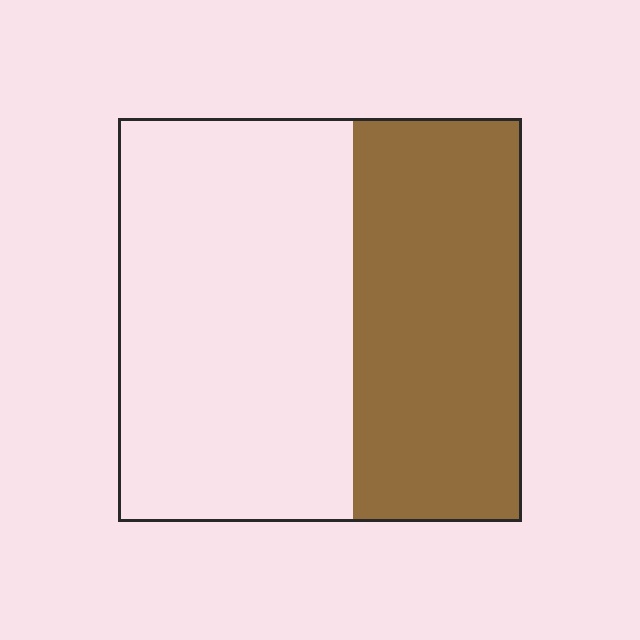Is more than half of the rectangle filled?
No.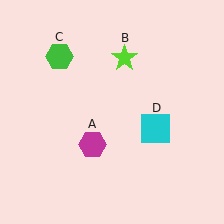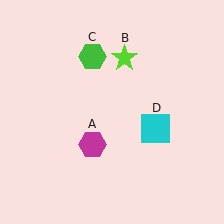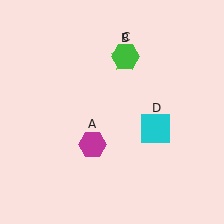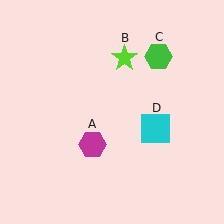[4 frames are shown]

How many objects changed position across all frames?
1 object changed position: green hexagon (object C).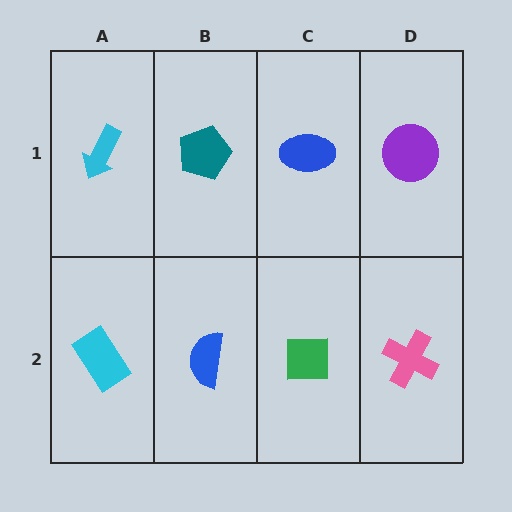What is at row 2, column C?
A green square.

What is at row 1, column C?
A blue ellipse.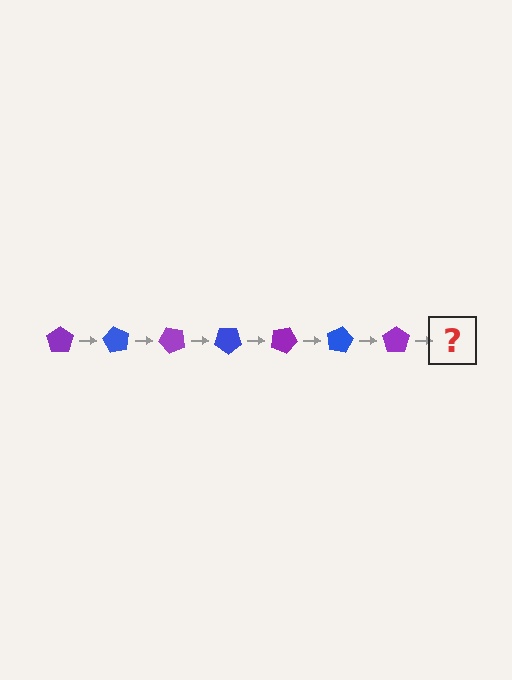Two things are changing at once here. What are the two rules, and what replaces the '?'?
The two rules are that it rotates 60 degrees each step and the color cycles through purple and blue. The '?' should be a blue pentagon, rotated 420 degrees from the start.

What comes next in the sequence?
The next element should be a blue pentagon, rotated 420 degrees from the start.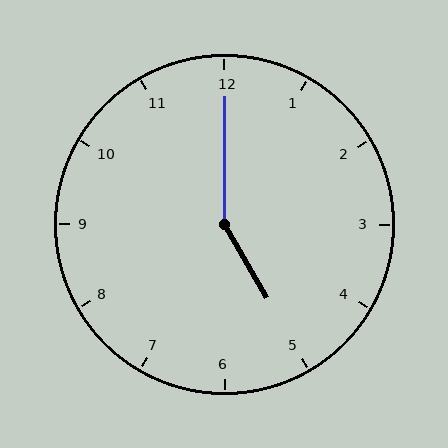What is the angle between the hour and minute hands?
Approximately 150 degrees.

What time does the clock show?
5:00.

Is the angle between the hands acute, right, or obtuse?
It is obtuse.